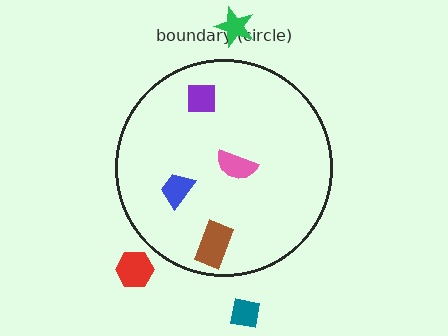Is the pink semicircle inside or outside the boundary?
Inside.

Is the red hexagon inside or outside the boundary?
Outside.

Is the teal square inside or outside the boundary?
Outside.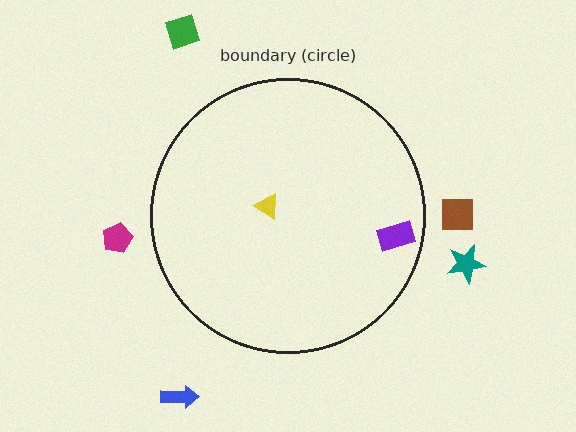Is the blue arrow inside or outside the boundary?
Outside.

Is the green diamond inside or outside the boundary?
Outside.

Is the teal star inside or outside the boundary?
Outside.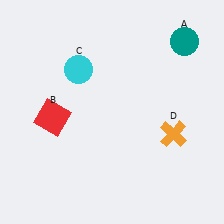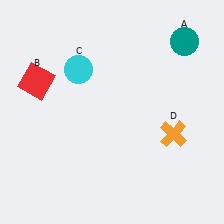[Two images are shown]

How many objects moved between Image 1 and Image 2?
1 object moved between the two images.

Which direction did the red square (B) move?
The red square (B) moved up.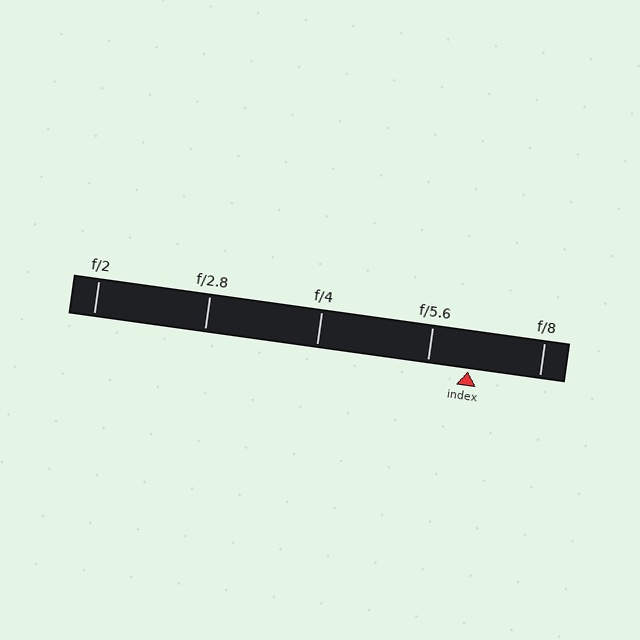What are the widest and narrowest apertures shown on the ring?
The widest aperture shown is f/2 and the narrowest is f/8.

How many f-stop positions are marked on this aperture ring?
There are 5 f-stop positions marked.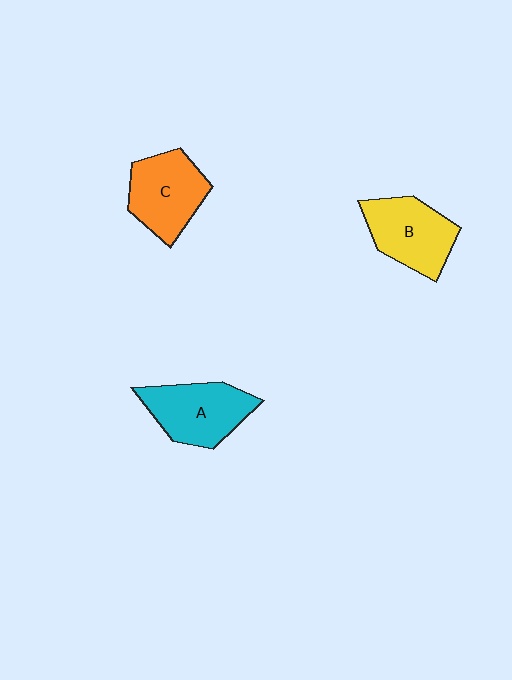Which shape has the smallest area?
Shape C (orange).